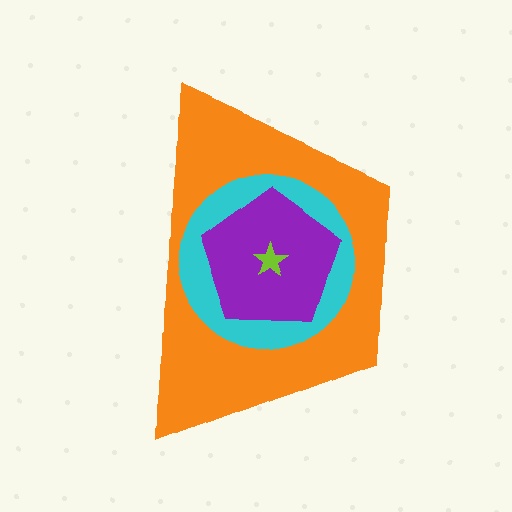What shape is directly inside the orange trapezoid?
The cyan circle.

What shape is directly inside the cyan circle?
The purple pentagon.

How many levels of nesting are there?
4.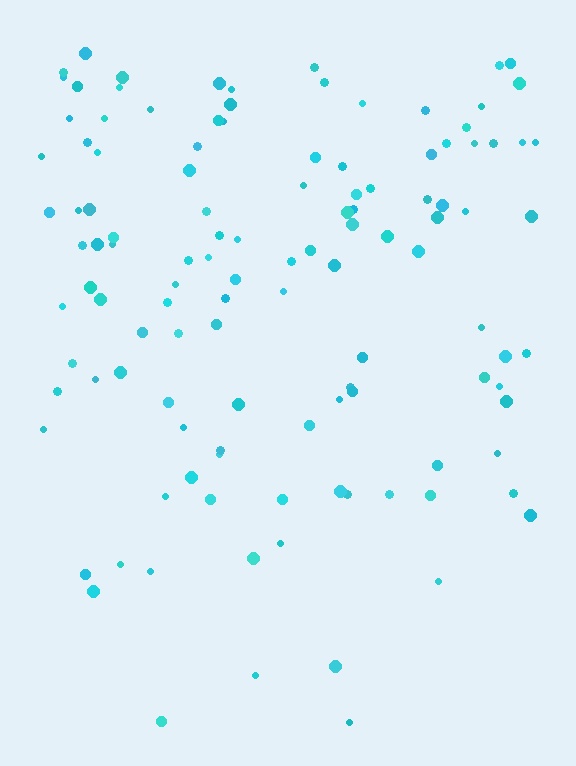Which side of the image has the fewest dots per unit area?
The bottom.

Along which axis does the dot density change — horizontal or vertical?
Vertical.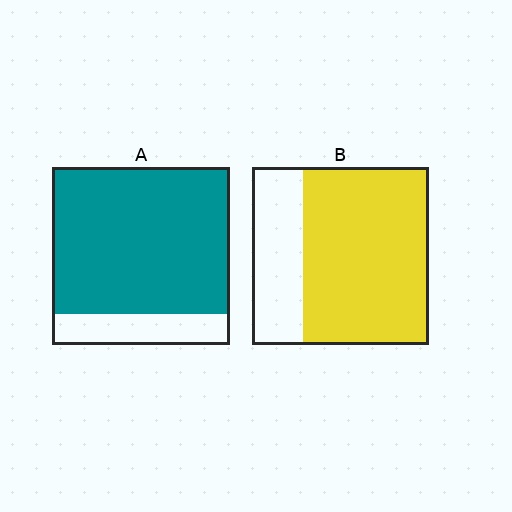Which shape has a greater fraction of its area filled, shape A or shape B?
Shape A.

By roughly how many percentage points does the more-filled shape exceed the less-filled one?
By roughly 10 percentage points (A over B).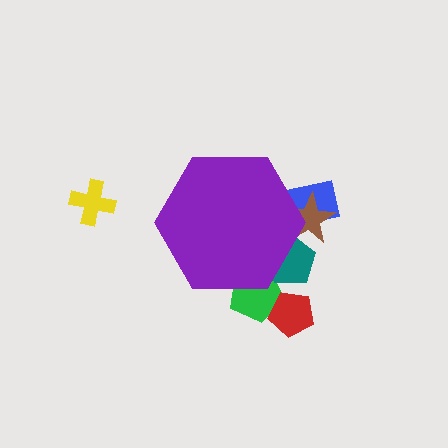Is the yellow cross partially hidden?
No, the yellow cross is fully visible.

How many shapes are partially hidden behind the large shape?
4 shapes are partially hidden.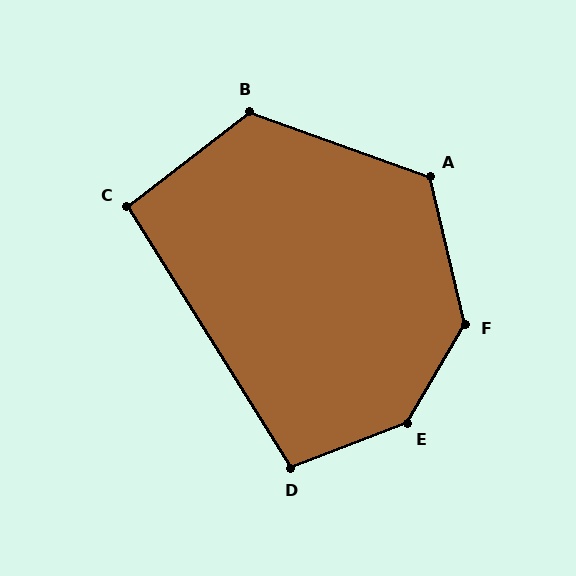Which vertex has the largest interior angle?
E, at approximately 141 degrees.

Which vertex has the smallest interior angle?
C, at approximately 96 degrees.